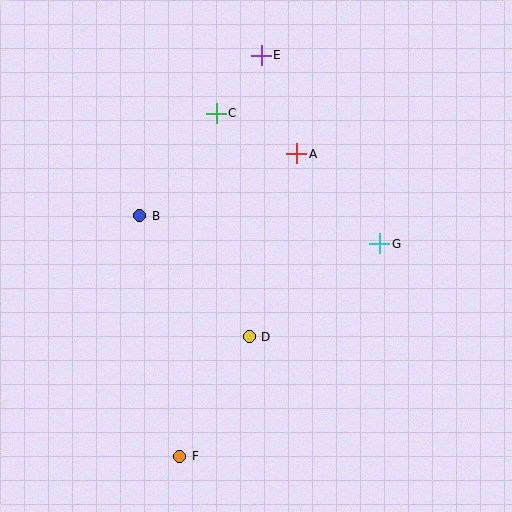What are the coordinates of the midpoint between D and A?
The midpoint between D and A is at (273, 245).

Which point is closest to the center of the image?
Point D at (249, 337) is closest to the center.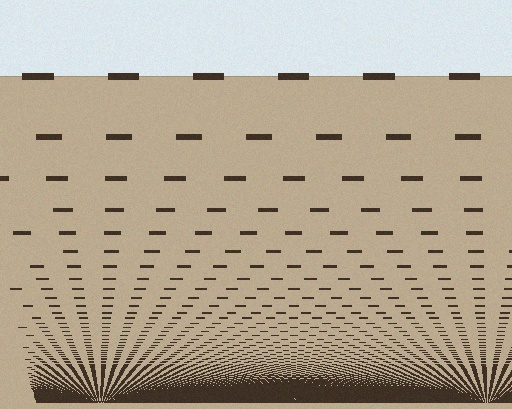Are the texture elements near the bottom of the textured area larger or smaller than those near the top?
Smaller. The gradient is inverted — elements near the bottom are smaller and denser.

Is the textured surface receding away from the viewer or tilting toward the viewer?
The surface appears to tilt toward the viewer. Texture elements get larger and sparser toward the top.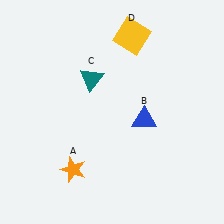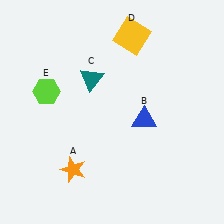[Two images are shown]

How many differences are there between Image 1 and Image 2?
There is 1 difference between the two images.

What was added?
A lime hexagon (E) was added in Image 2.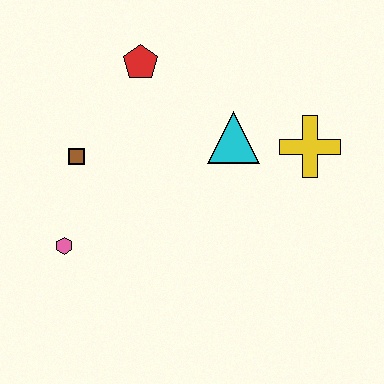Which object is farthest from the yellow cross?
The pink hexagon is farthest from the yellow cross.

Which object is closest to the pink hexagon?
The brown square is closest to the pink hexagon.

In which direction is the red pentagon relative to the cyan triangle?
The red pentagon is to the left of the cyan triangle.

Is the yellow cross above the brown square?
Yes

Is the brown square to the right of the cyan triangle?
No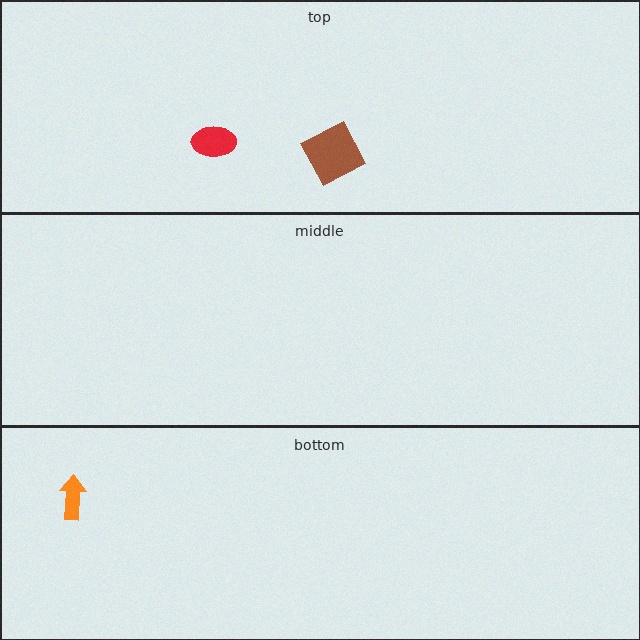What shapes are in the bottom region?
The orange arrow.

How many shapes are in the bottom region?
1.